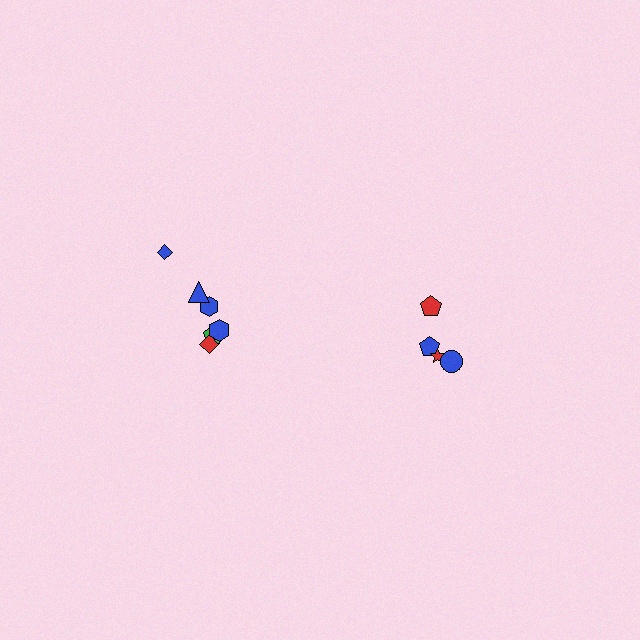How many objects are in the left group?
There are 6 objects.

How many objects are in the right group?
There are 4 objects.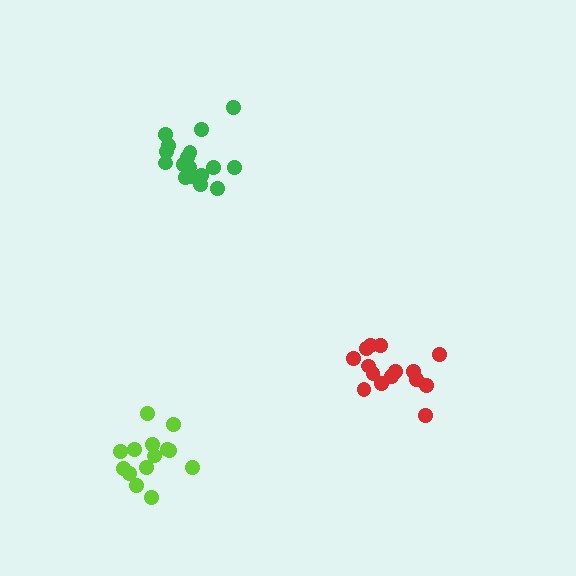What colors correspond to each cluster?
The clusters are colored: lime, green, red.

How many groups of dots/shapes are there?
There are 3 groups.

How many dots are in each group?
Group 1: 14 dots, Group 2: 17 dots, Group 3: 15 dots (46 total).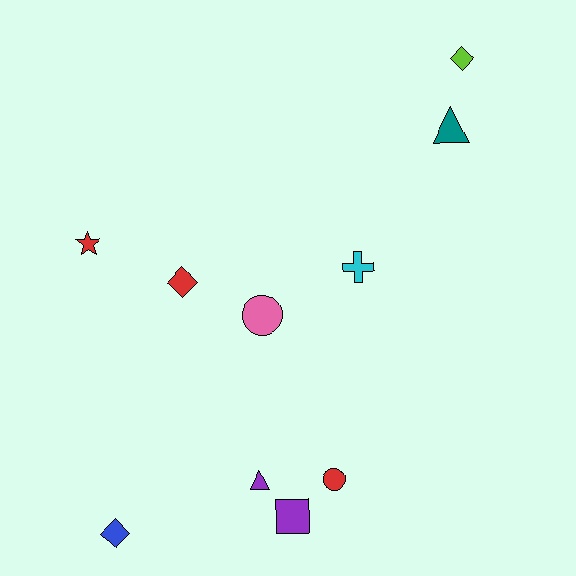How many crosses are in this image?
There is 1 cross.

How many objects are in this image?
There are 10 objects.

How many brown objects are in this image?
There are no brown objects.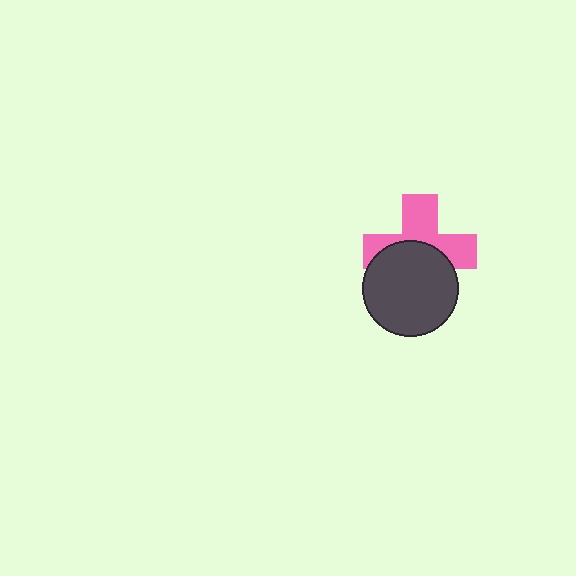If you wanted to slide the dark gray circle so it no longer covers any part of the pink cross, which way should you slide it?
Slide it down — that is the most direct way to separate the two shapes.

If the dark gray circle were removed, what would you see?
You would see the complete pink cross.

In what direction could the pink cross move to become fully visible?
The pink cross could move up. That would shift it out from behind the dark gray circle entirely.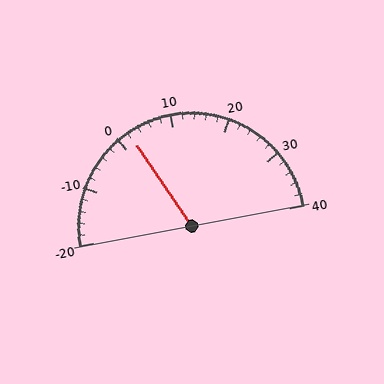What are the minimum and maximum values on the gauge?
The gauge ranges from -20 to 40.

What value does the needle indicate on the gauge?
The needle indicates approximately 2.